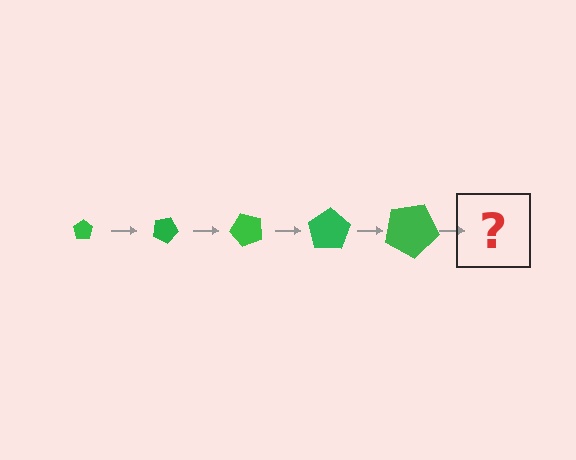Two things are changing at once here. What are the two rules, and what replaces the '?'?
The two rules are that the pentagon grows larger each step and it rotates 25 degrees each step. The '?' should be a pentagon, larger than the previous one and rotated 125 degrees from the start.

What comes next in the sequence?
The next element should be a pentagon, larger than the previous one and rotated 125 degrees from the start.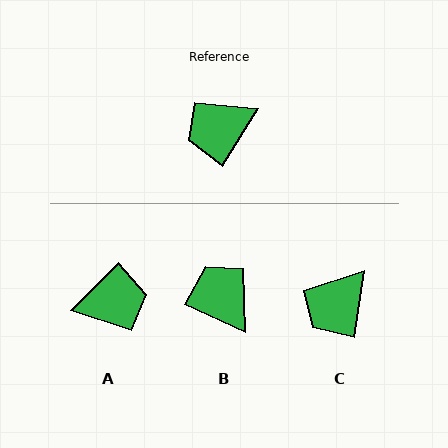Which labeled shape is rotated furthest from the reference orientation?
A, about 167 degrees away.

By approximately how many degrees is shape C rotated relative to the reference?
Approximately 24 degrees counter-clockwise.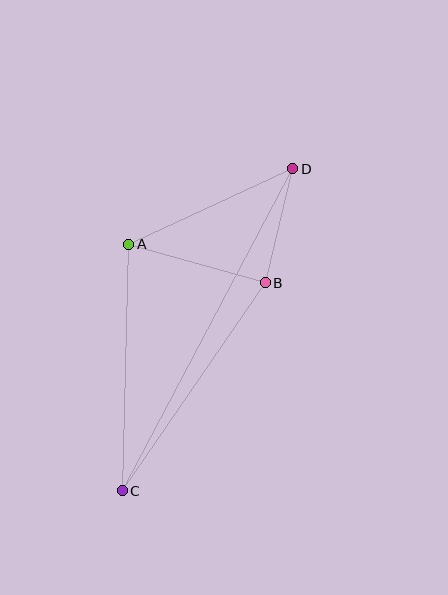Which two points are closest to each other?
Points B and D are closest to each other.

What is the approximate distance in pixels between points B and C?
The distance between B and C is approximately 253 pixels.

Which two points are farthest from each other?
Points C and D are farthest from each other.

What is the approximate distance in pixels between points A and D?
The distance between A and D is approximately 181 pixels.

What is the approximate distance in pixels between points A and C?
The distance between A and C is approximately 247 pixels.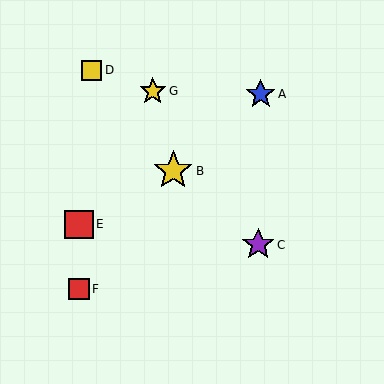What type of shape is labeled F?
Shape F is a red square.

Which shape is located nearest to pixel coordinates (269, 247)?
The purple star (labeled C) at (258, 245) is nearest to that location.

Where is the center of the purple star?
The center of the purple star is at (258, 245).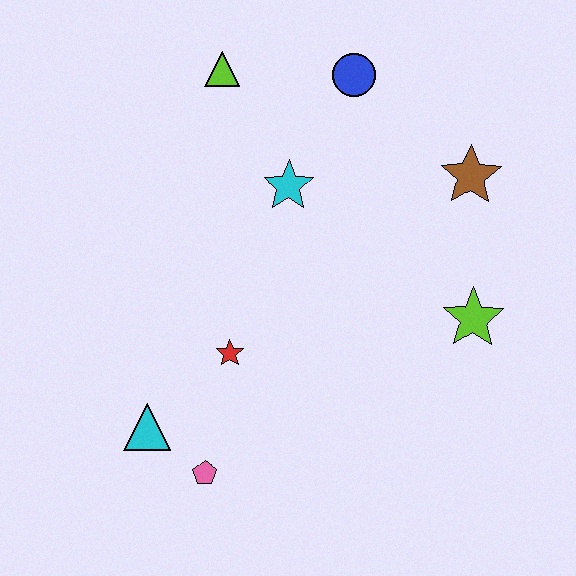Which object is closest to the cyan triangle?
The pink pentagon is closest to the cyan triangle.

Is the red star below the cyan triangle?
No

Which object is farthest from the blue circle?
The pink pentagon is farthest from the blue circle.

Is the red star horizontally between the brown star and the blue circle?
No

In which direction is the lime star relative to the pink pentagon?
The lime star is to the right of the pink pentagon.